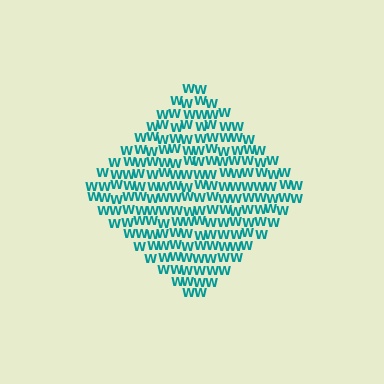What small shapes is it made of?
It is made of small letter W's.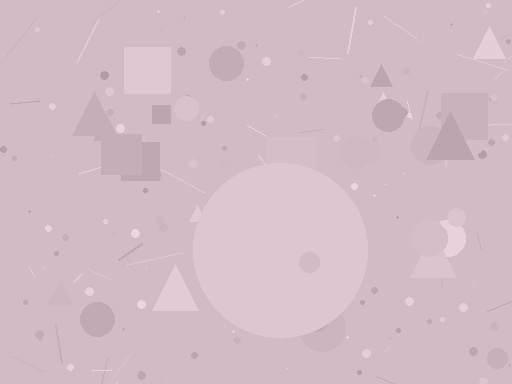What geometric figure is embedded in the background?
A circle is embedded in the background.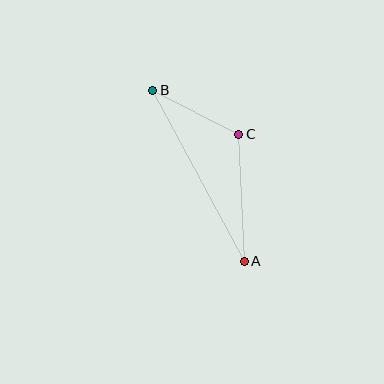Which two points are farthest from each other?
Points A and B are farthest from each other.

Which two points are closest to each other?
Points B and C are closest to each other.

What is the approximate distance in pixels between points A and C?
The distance between A and C is approximately 127 pixels.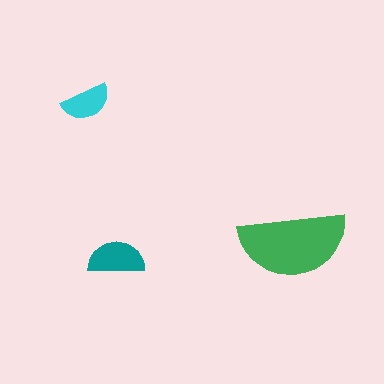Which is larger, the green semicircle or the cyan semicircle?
The green one.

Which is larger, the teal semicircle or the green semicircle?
The green one.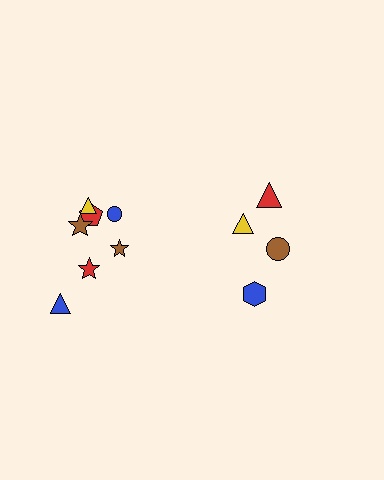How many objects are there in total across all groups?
There are 11 objects.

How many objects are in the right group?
There are 4 objects.